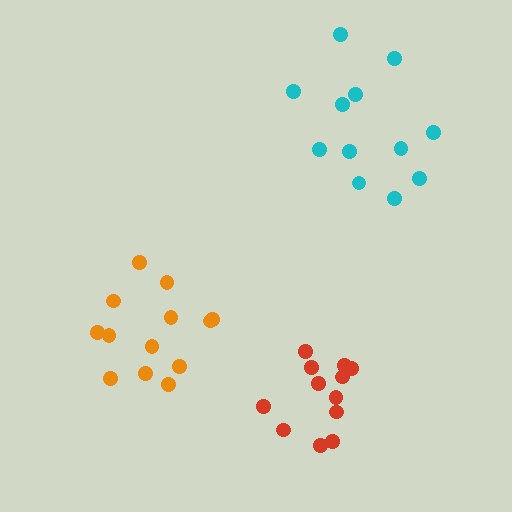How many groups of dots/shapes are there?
There are 3 groups.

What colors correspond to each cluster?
The clusters are colored: cyan, orange, red.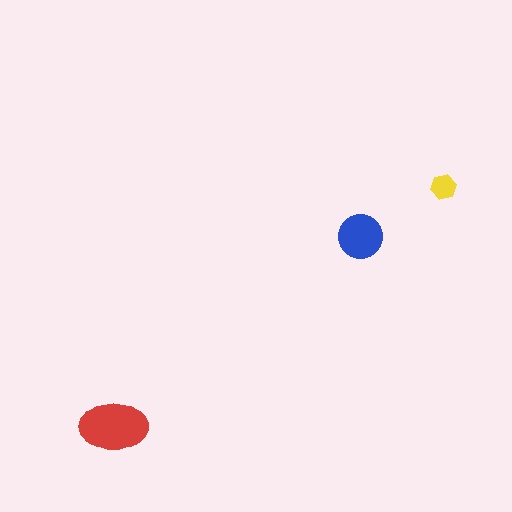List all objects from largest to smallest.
The red ellipse, the blue circle, the yellow hexagon.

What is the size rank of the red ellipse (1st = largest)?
1st.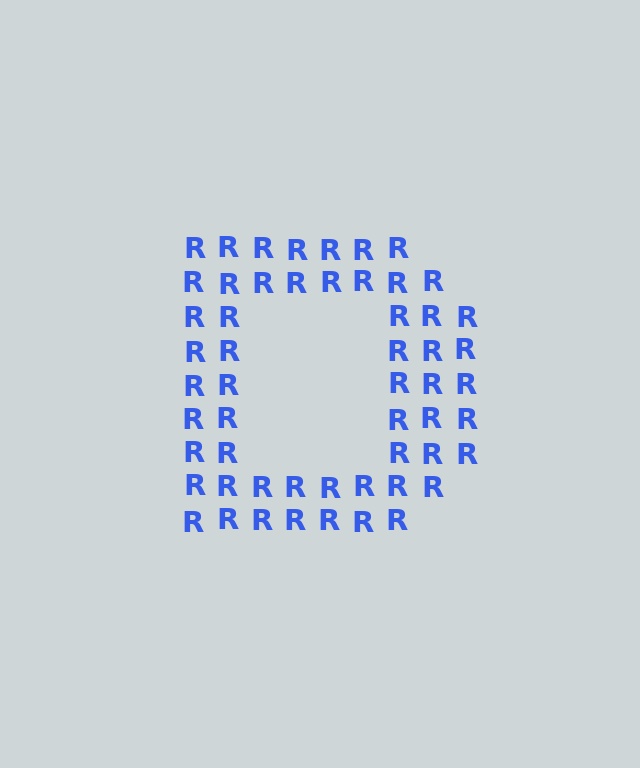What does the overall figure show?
The overall figure shows the letter D.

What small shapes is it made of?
It is made of small letter R's.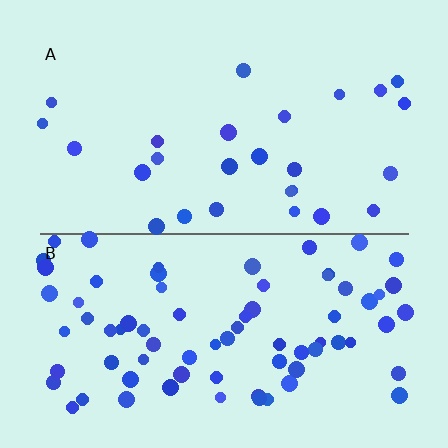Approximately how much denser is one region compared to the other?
Approximately 2.9× — region B over region A.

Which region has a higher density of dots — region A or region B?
B (the bottom).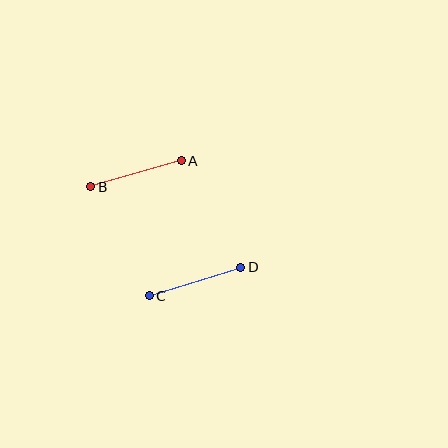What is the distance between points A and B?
The distance is approximately 94 pixels.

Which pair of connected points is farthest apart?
Points C and D are farthest apart.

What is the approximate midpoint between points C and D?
The midpoint is at approximately (195, 281) pixels.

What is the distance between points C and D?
The distance is approximately 96 pixels.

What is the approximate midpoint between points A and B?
The midpoint is at approximately (136, 174) pixels.